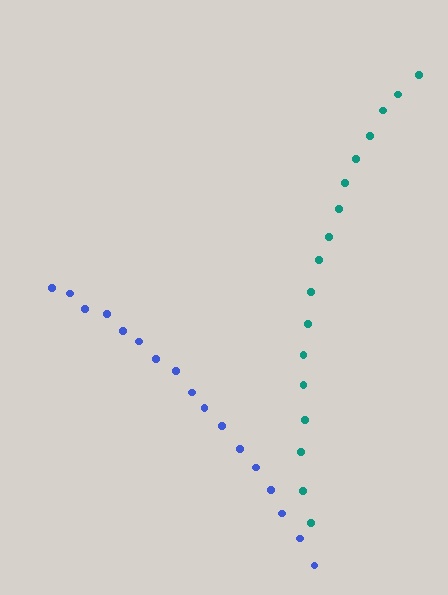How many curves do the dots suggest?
There are 2 distinct paths.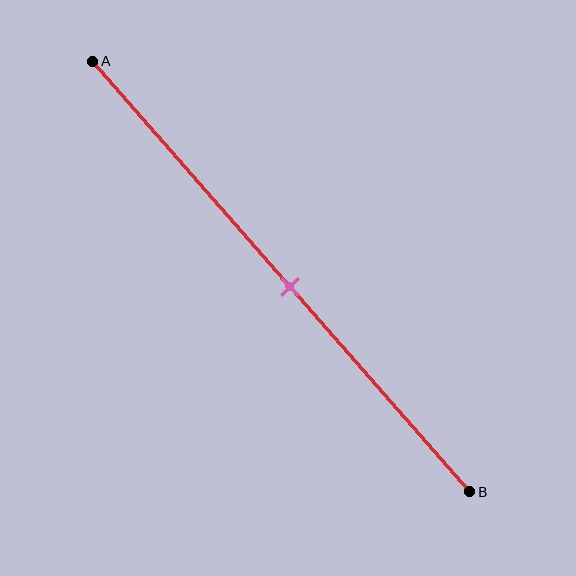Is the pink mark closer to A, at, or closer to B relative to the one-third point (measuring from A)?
The pink mark is closer to point B than the one-third point of segment AB.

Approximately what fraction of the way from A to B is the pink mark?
The pink mark is approximately 50% of the way from A to B.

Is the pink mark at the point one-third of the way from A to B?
No, the mark is at about 50% from A, not at the 33% one-third point.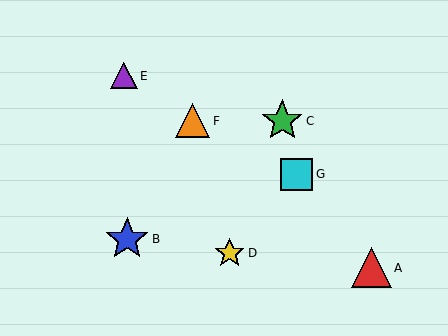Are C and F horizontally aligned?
Yes, both are at y≈121.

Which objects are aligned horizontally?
Objects C, F are aligned horizontally.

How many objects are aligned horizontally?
2 objects (C, F) are aligned horizontally.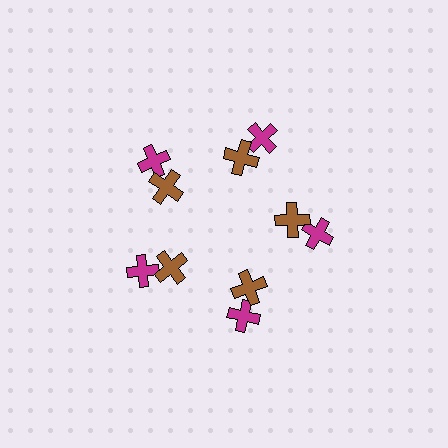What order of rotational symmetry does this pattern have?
This pattern has 5-fold rotational symmetry.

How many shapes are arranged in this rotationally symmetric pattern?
There are 10 shapes, arranged in 5 groups of 2.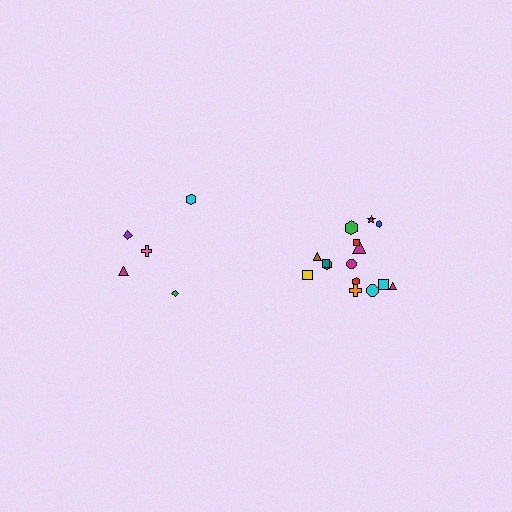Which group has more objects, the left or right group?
The right group.